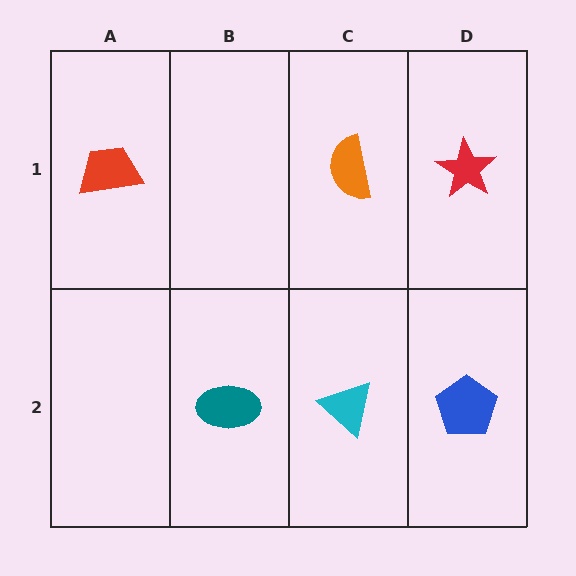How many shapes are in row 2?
3 shapes.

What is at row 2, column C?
A cyan triangle.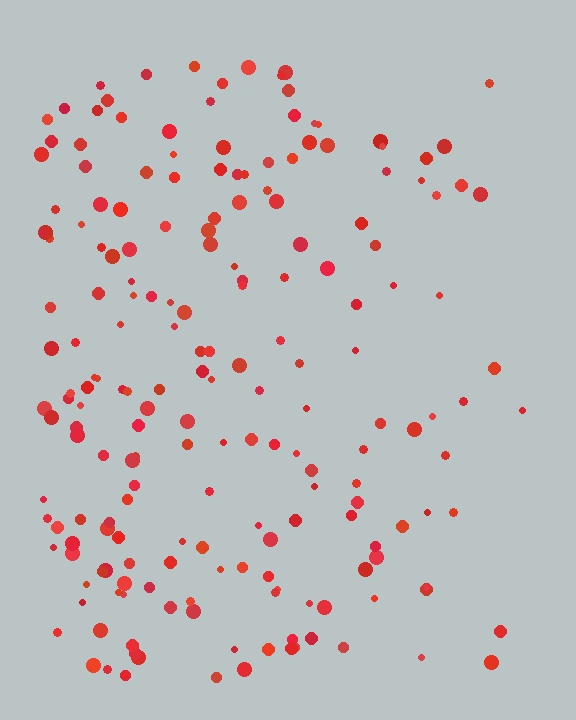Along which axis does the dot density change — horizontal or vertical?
Horizontal.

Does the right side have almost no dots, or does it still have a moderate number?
Still a moderate number, just noticeably fewer than the left.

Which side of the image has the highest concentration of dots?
The left.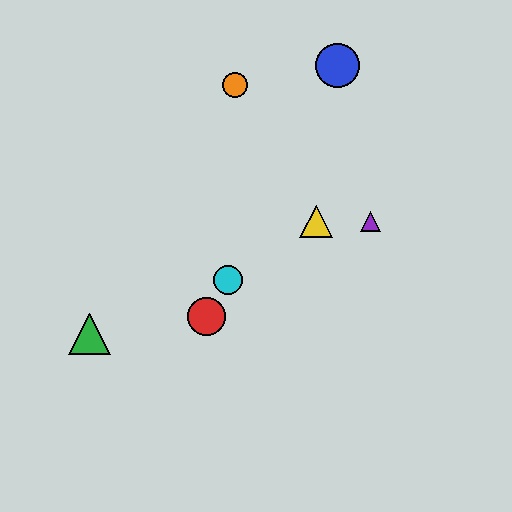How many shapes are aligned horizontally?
2 shapes (the yellow triangle, the purple triangle) are aligned horizontally.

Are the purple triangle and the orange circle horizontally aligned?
No, the purple triangle is at y≈221 and the orange circle is at y≈85.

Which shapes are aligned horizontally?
The yellow triangle, the purple triangle are aligned horizontally.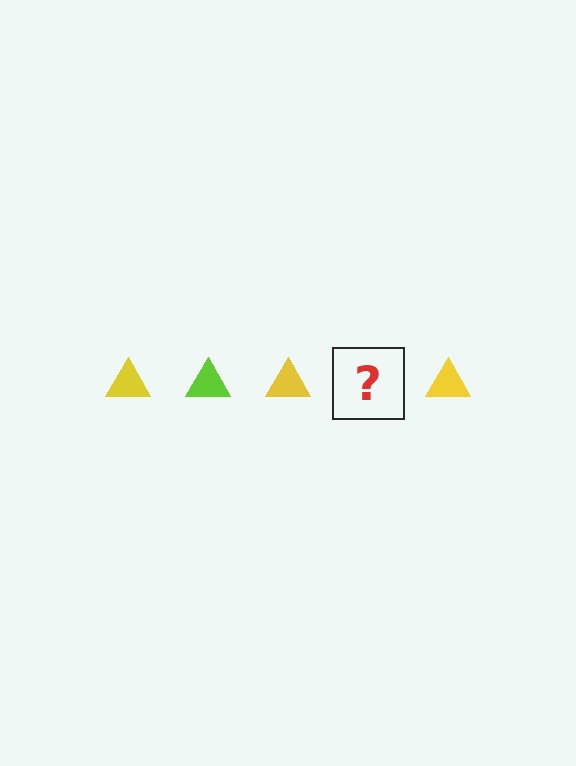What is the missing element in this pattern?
The missing element is a lime triangle.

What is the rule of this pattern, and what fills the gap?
The rule is that the pattern cycles through yellow, lime triangles. The gap should be filled with a lime triangle.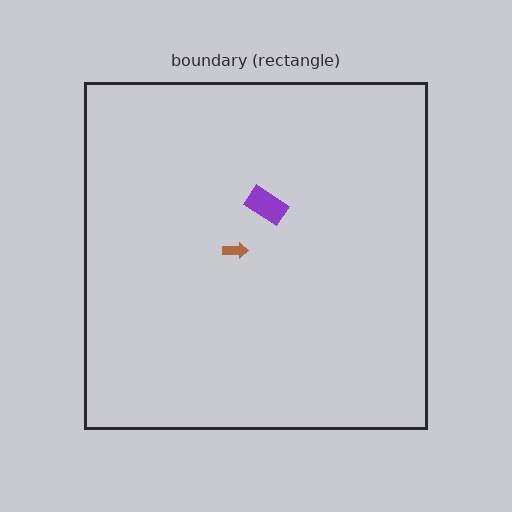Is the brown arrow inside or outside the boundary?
Inside.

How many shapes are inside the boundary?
2 inside, 0 outside.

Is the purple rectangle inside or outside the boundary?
Inside.